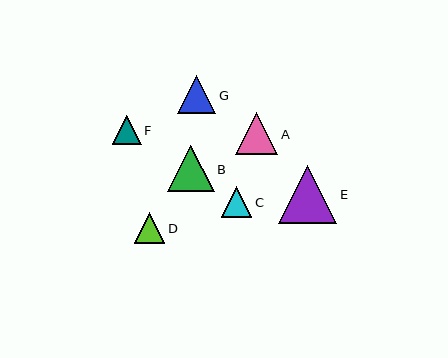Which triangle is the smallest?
Triangle F is the smallest with a size of approximately 29 pixels.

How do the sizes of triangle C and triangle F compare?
Triangle C and triangle F are approximately the same size.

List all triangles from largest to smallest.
From largest to smallest: E, B, A, G, C, D, F.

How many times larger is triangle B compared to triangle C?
Triangle B is approximately 1.5 times the size of triangle C.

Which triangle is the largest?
Triangle E is the largest with a size of approximately 58 pixels.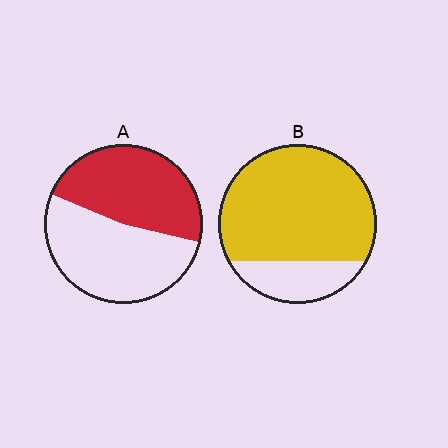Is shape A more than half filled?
Roughly half.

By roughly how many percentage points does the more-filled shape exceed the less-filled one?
By roughly 30 percentage points (B over A).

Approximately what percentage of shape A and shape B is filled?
A is approximately 50% and B is approximately 80%.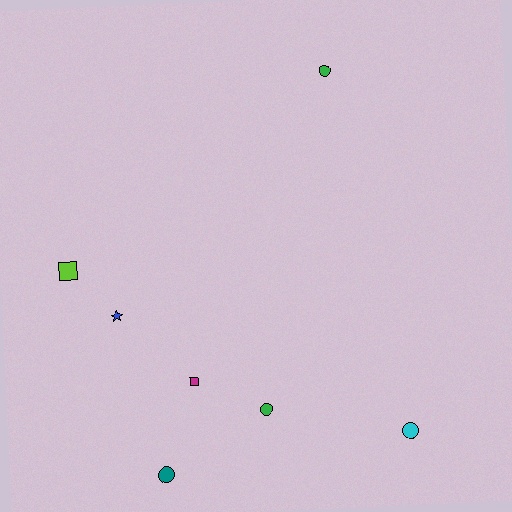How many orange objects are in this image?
There are no orange objects.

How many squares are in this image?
There are 2 squares.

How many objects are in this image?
There are 7 objects.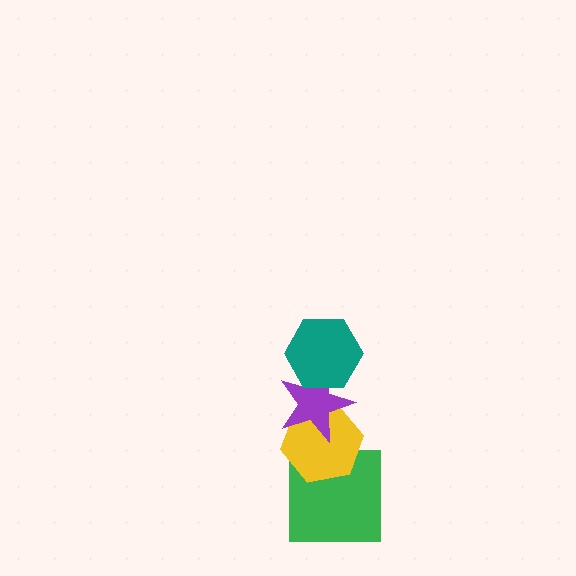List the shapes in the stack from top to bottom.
From top to bottom: the teal hexagon, the purple star, the yellow hexagon, the green square.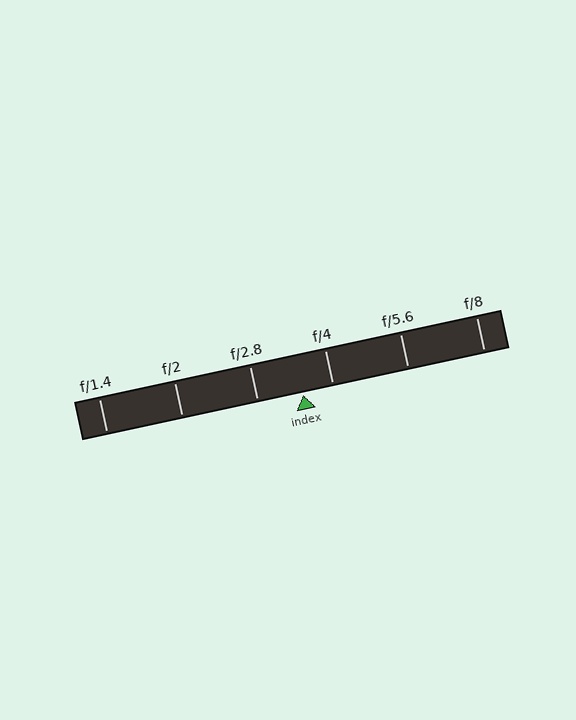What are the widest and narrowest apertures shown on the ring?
The widest aperture shown is f/1.4 and the narrowest is f/8.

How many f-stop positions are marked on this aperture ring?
There are 6 f-stop positions marked.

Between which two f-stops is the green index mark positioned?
The index mark is between f/2.8 and f/4.